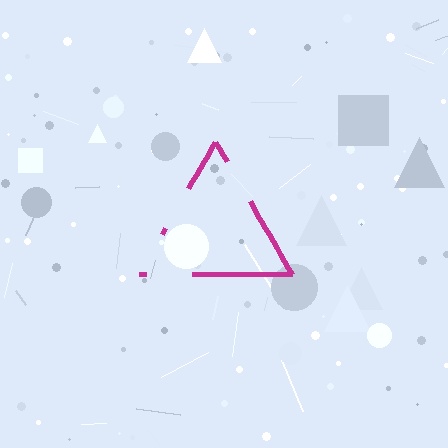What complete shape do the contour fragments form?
The contour fragments form a triangle.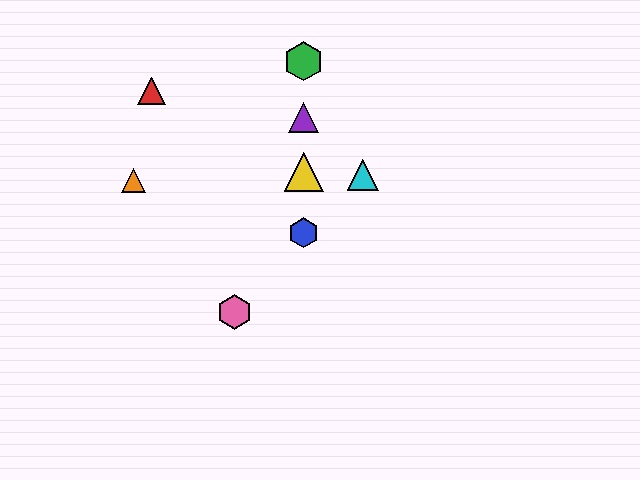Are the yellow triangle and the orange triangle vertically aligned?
No, the yellow triangle is at x≈304 and the orange triangle is at x≈134.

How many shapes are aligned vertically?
4 shapes (the blue hexagon, the green hexagon, the yellow triangle, the purple triangle) are aligned vertically.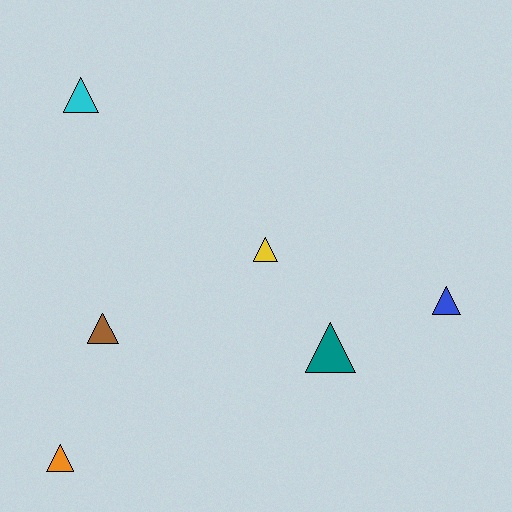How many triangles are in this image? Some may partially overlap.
There are 6 triangles.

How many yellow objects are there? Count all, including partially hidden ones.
There is 1 yellow object.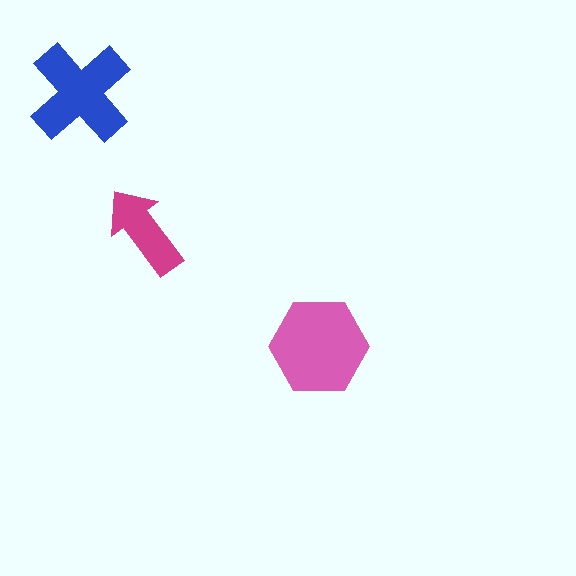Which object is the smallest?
The magenta arrow.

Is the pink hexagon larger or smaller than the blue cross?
Larger.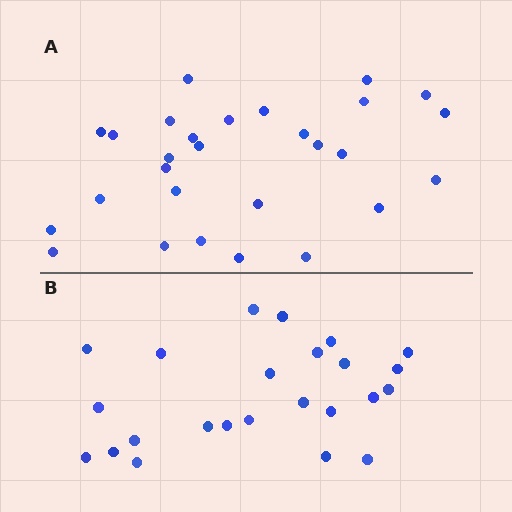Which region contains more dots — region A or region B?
Region A (the top region) has more dots.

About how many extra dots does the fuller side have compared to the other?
Region A has about 4 more dots than region B.